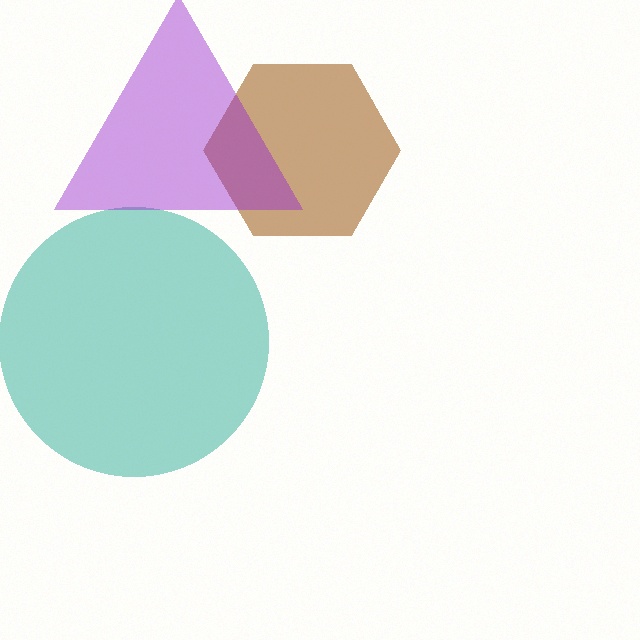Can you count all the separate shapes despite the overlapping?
Yes, there are 3 separate shapes.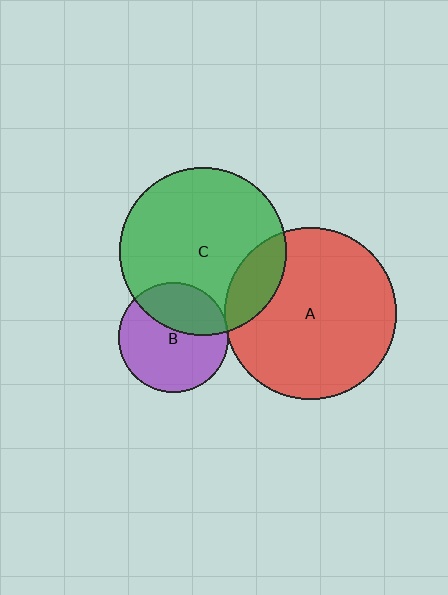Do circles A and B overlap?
Yes.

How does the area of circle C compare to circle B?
Approximately 2.3 times.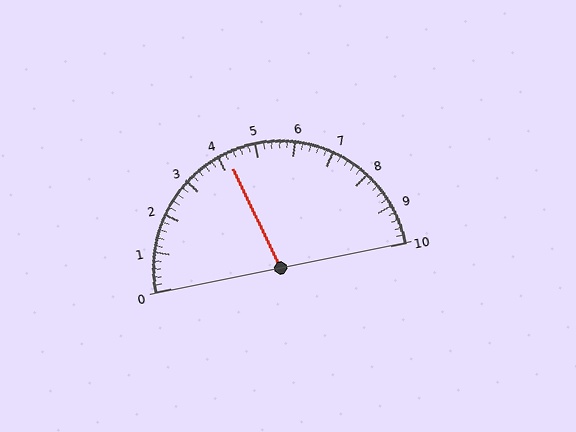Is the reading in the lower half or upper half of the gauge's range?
The reading is in the lower half of the range (0 to 10).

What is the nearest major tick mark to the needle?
The nearest major tick mark is 4.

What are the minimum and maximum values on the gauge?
The gauge ranges from 0 to 10.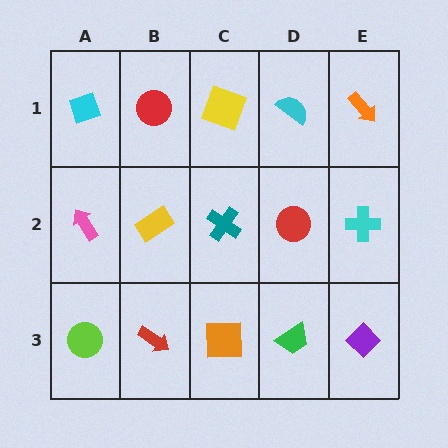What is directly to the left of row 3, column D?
An orange square.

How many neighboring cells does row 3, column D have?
3.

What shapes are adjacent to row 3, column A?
A pink arrow (row 2, column A), a red arrow (row 3, column B).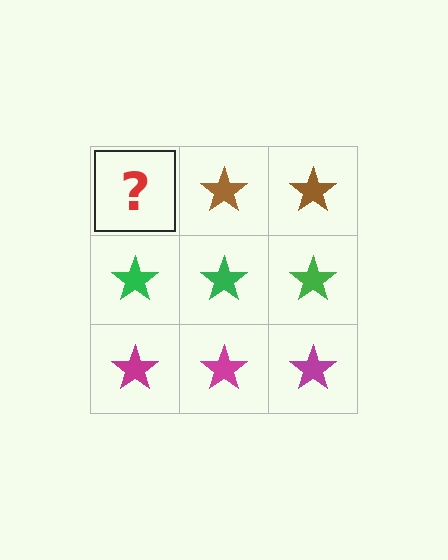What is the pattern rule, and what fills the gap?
The rule is that each row has a consistent color. The gap should be filled with a brown star.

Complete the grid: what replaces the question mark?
The question mark should be replaced with a brown star.